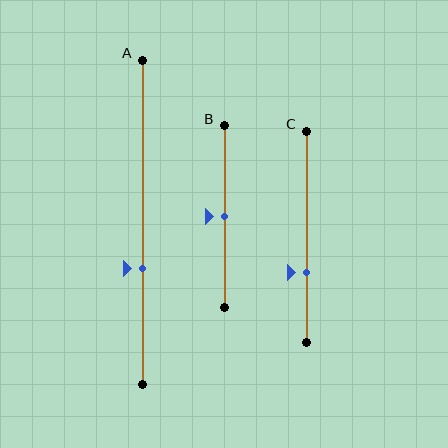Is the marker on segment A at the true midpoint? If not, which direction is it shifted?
No, the marker on segment A is shifted downward by about 14% of the segment length.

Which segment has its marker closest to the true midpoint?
Segment B has its marker closest to the true midpoint.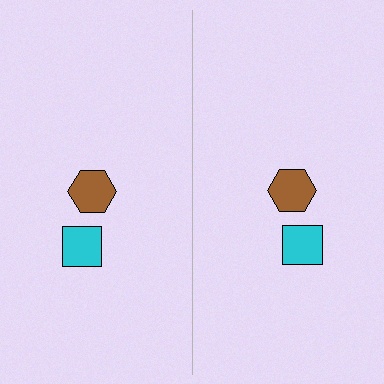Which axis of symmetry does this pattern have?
The pattern has a vertical axis of symmetry running through the center of the image.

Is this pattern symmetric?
Yes, this pattern has bilateral (reflection) symmetry.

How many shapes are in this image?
There are 4 shapes in this image.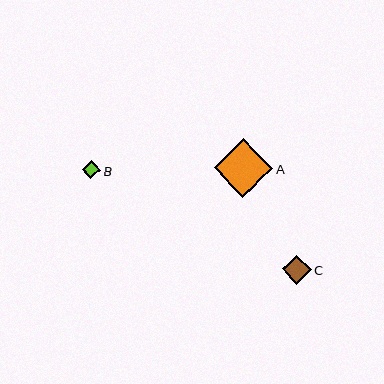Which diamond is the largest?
Diamond A is the largest with a size of approximately 59 pixels.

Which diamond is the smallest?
Diamond B is the smallest with a size of approximately 18 pixels.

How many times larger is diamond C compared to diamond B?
Diamond C is approximately 1.6 times the size of diamond B.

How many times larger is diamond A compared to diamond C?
Diamond A is approximately 2.0 times the size of diamond C.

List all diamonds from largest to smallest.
From largest to smallest: A, C, B.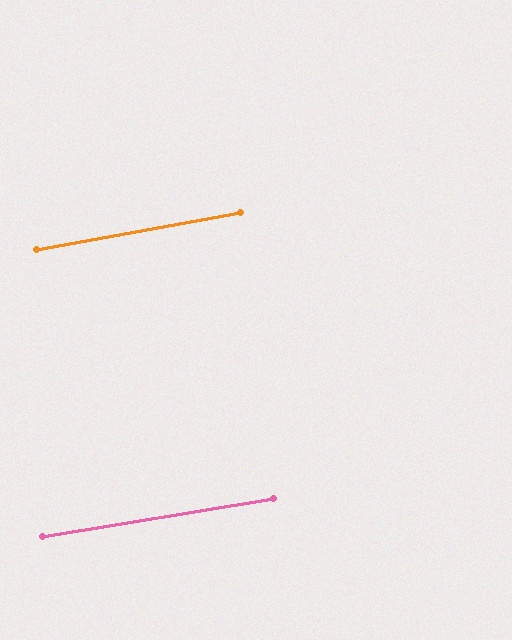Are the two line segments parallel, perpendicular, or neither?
Parallel — their directions differ by only 1.0°.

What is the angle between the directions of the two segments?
Approximately 1 degree.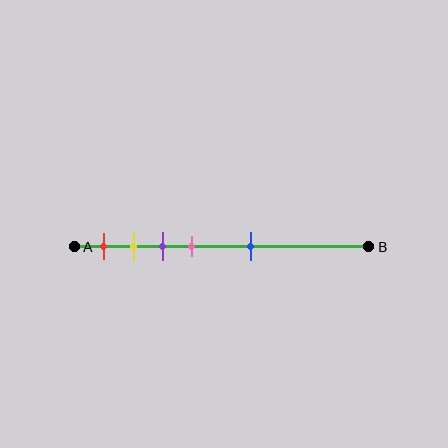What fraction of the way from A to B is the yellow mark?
The yellow mark is approximately 20% (0.2) of the way from A to B.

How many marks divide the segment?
There are 5 marks dividing the segment.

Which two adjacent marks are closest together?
The yellow and purple marks are the closest adjacent pair.